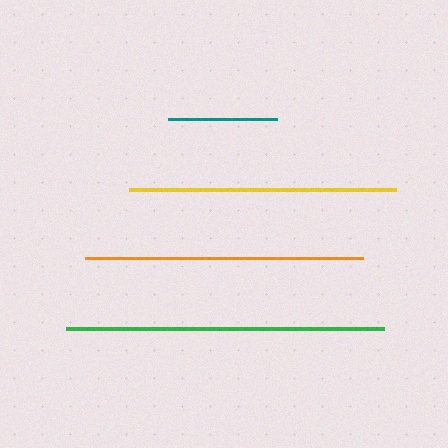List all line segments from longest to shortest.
From longest to shortest: green, orange, yellow, teal.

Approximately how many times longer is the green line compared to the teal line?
The green line is approximately 2.9 times the length of the teal line.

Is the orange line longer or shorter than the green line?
The green line is longer than the orange line.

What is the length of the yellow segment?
The yellow segment is approximately 267 pixels long.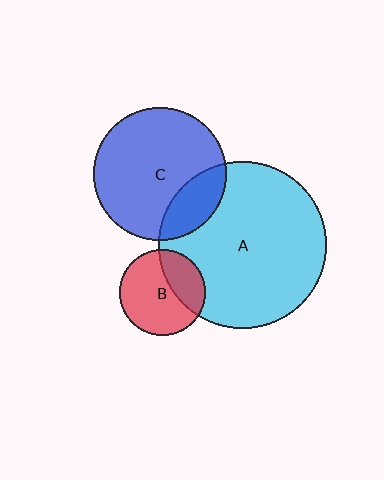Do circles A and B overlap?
Yes.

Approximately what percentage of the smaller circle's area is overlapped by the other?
Approximately 30%.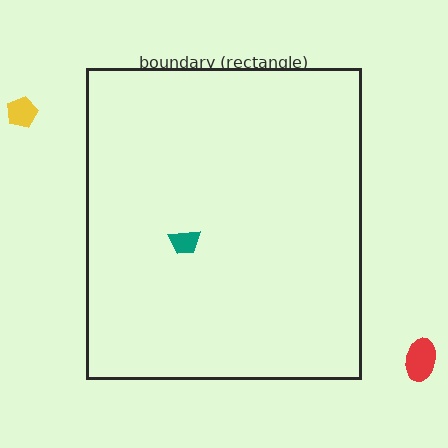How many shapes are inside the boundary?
1 inside, 2 outside.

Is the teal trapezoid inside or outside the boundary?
Inside.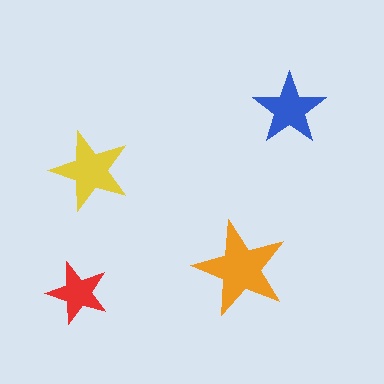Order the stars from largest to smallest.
the orange one, the yellow one, the blue one, the red one.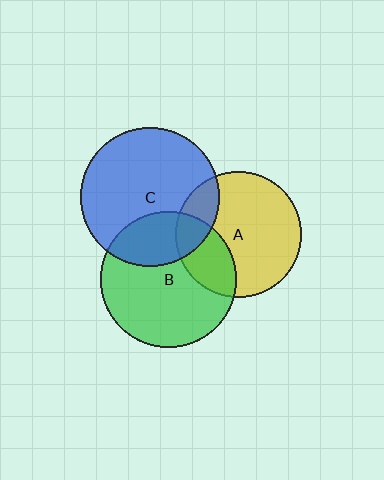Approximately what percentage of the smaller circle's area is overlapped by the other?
Approximately 25%.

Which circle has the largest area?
Circle C (blue).